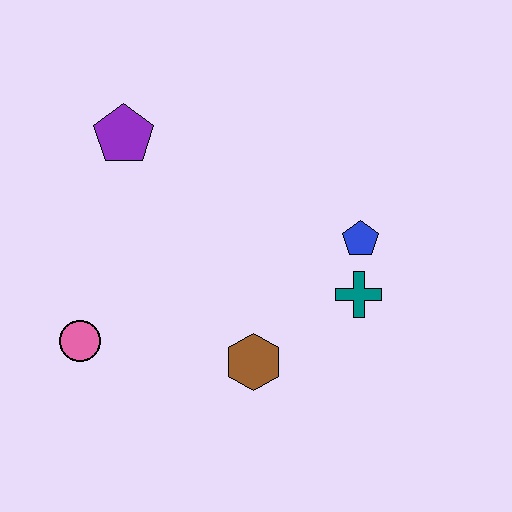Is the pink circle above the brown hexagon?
Yes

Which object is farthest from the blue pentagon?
The pink circle is farthest from the blue pentagon.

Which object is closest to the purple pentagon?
The pink circle is closest to the purple pentagon.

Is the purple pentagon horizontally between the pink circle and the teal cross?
Yes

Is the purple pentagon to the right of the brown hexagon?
No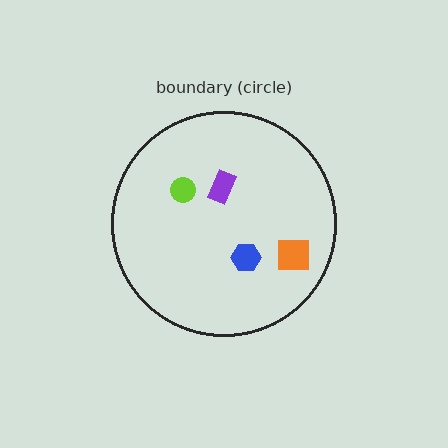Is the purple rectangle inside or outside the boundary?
Inside.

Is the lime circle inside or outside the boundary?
Inside.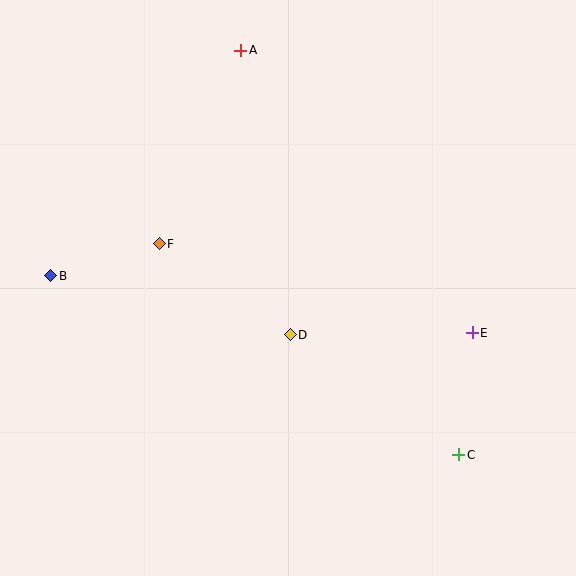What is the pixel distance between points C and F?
The distance between C and F is 366 pixels.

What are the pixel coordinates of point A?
Point A is at (241, 50).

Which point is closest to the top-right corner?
Point A is closest to the top-right corner.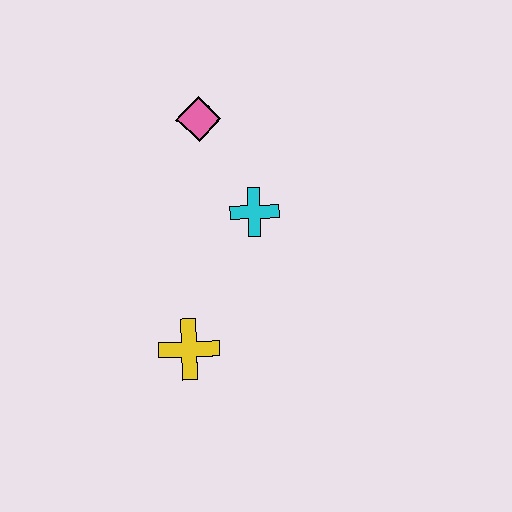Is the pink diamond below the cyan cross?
No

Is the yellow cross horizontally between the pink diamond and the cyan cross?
No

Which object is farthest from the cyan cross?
The yellow cross is farthest from the cyan cross.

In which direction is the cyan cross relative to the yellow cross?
The cyan cross is above the yellow cross.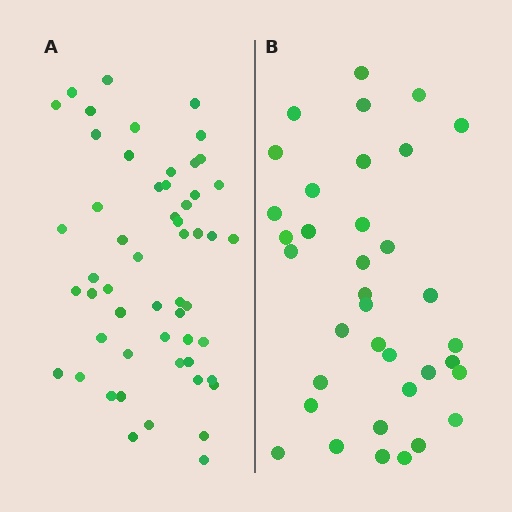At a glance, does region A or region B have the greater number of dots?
Region A (the left region) has more dots.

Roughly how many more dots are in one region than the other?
Region A has approximately 20 more dots than region B.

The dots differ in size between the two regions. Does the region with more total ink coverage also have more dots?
No. Region B has more total ink coverage because its dots are larger, but region A actually contains more individual dots. Total area can be misleading — the number of items is what matters here.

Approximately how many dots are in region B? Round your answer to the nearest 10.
About 40 dots. (The exact count is 36, which rounds to 40.)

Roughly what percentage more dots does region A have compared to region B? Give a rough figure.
About 50% more.